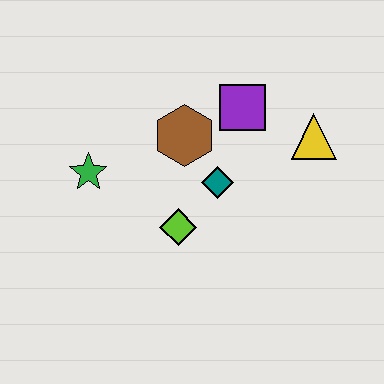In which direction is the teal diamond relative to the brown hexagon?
The teal diamond is below the brown hexagon.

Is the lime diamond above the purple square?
No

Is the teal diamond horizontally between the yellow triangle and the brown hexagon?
Yes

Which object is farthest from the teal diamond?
The green star is farthest from the teal diamond.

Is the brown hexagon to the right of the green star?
Yes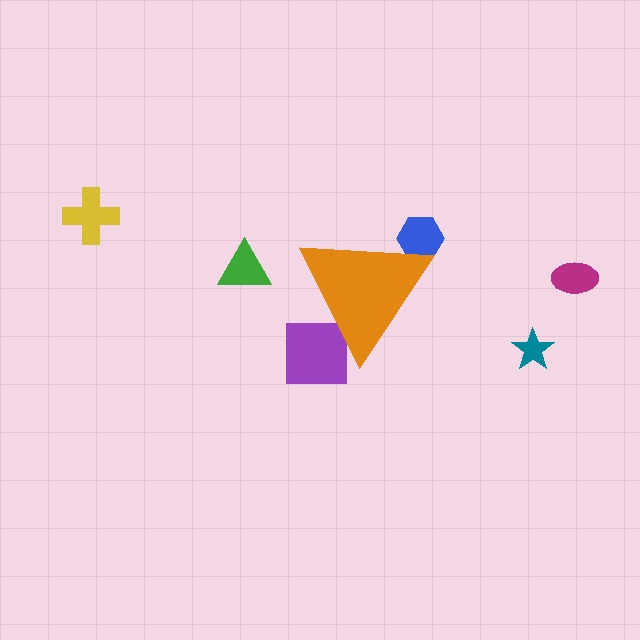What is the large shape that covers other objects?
An orange triangle.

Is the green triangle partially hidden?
No, the green triangle is fully visible.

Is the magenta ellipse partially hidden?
No, the magenta ellipse is fully visible.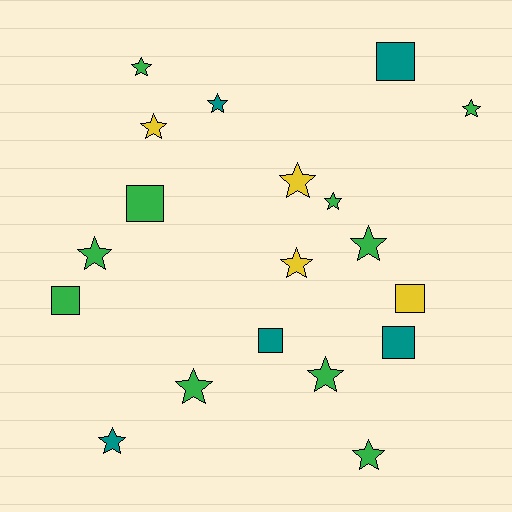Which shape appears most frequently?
Star, with 13 objects.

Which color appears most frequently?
Green, with 10 objects.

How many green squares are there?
There are 2 green squares.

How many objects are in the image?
There are 19 objects.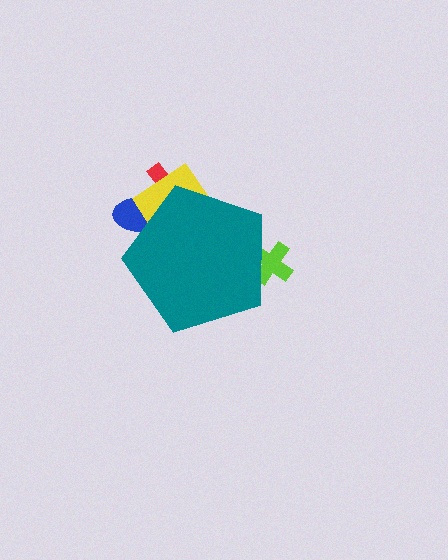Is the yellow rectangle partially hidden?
Yes, the yellow rectangle is partially hidden behind the teal pentagon.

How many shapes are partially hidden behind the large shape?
4 shapes are partially hidden.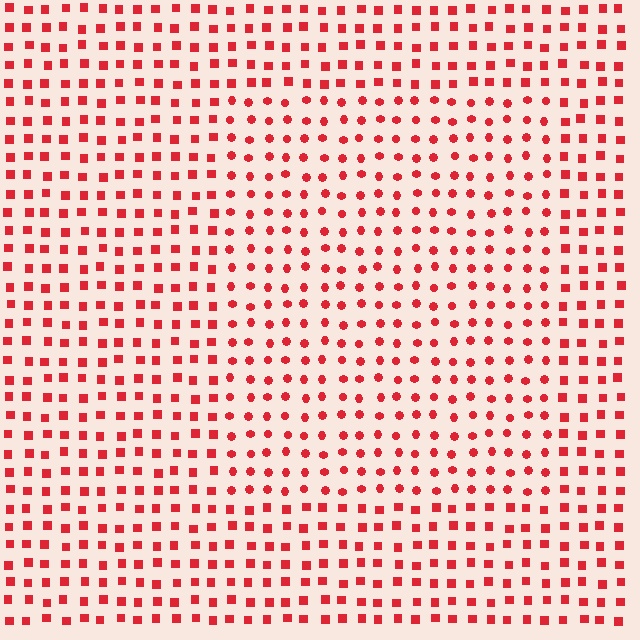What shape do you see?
I see a rectangle.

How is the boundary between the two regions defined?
The boundary is defined by a change in element shape: circles inside vs. squares outside. All elements share the same color and spacing.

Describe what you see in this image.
The image is filled with small red elements arranged in a uniform grid. A rectangle-shaped region contains circles, while the surrounding area contains squares. The boundary is defined purely by the change in element shape.